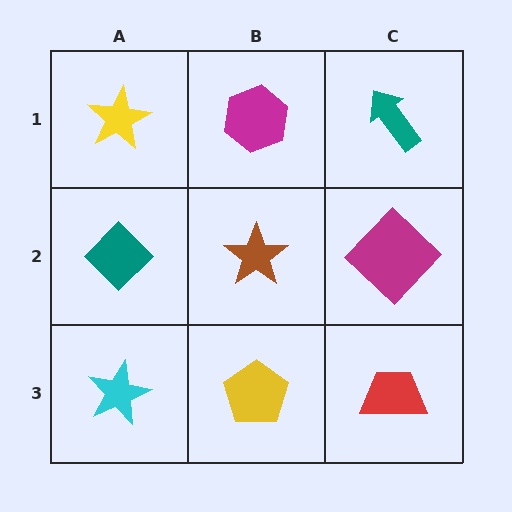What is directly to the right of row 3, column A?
A yellow pentagon.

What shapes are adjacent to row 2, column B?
A magenta hexagon (row 1, column B), a yellow pentagon (row 3, column B), a teal diamond (row 2, column A), a magenta diamond (row 2, column C).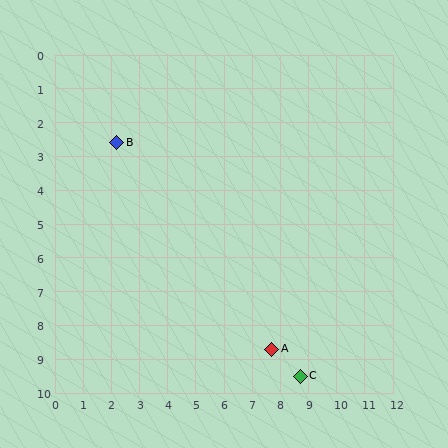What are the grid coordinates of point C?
Point C is at approximately (8.7, 9.5).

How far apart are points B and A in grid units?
Points B and A are about 8.2 grid units apart.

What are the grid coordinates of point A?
Point A is at approximately (7.7, 8.7).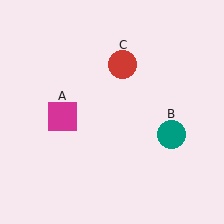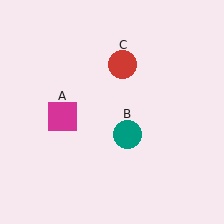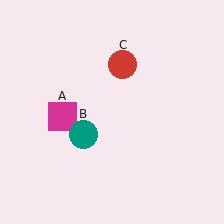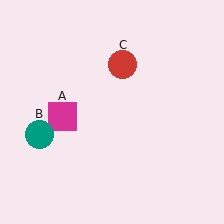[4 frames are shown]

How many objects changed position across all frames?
1 object changed position: teal circle (object B).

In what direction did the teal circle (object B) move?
The teal circle (object B) moved left.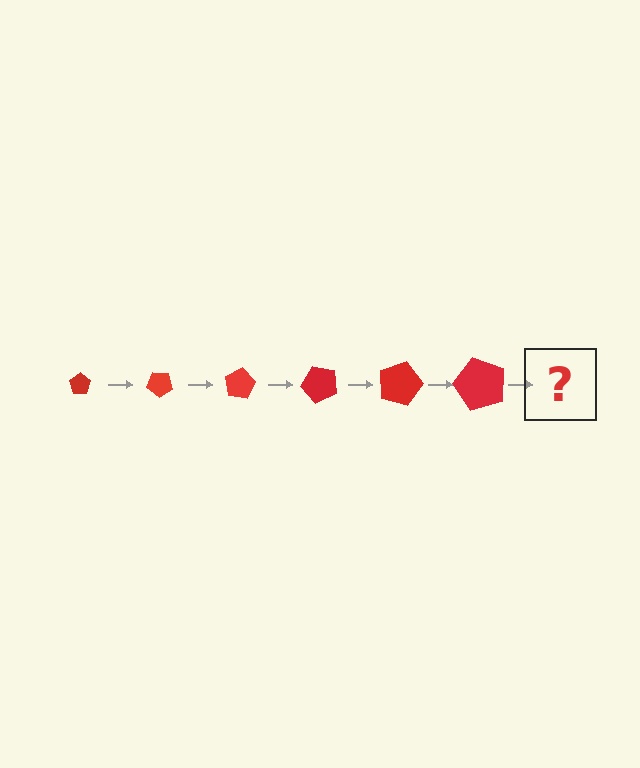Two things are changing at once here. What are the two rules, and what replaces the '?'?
The two rules are that the pentagon grows larger each step and it rotates 40 degrees each step. The '?' should be a pentagon, larger than the previous one and rotated 240 degrees from the start.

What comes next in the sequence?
The next element should be a pentagon, larger than the previous one and rotated 240 degrees from the start.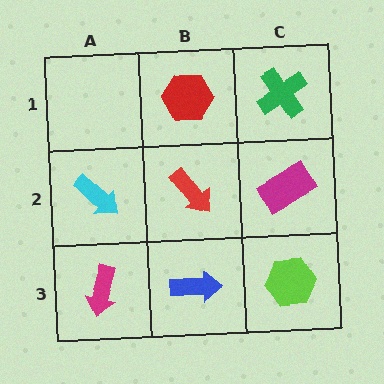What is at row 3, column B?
A blue arrow.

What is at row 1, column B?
A red hexagon.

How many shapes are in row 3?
3 shapes.